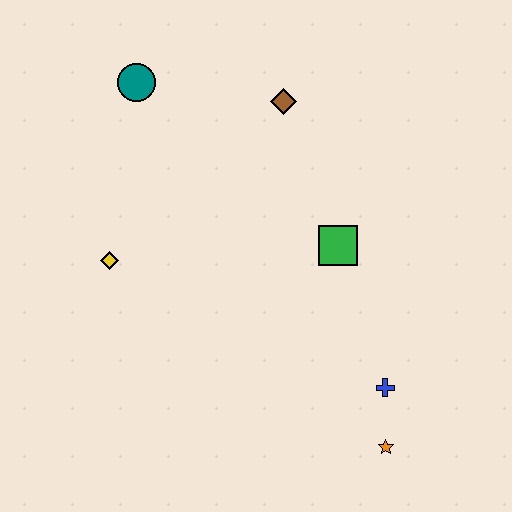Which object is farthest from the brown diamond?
The orange star is farthest from the brown diamond.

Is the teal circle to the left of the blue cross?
Yes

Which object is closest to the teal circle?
The brown diamond is closest to the teal circle.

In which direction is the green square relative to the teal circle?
The green square is to the right of the teal circle.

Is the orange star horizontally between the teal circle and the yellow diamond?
No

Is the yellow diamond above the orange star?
Yes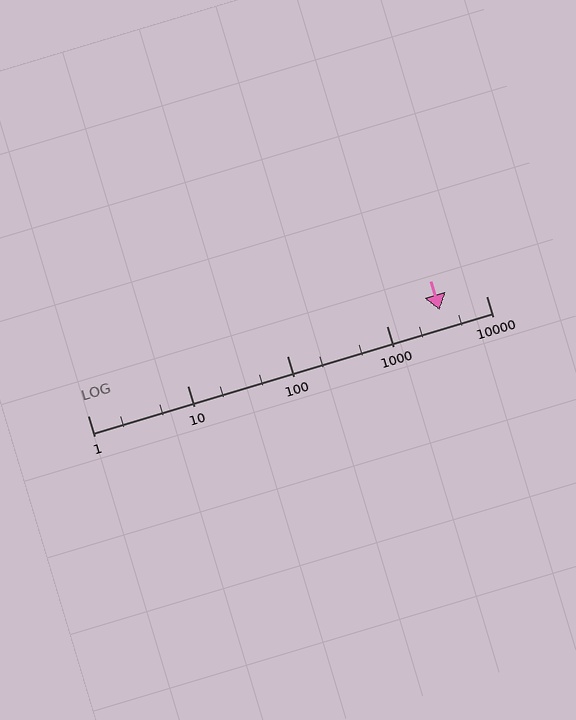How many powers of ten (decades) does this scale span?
The scale spans 4 decades, from 1 to 10000.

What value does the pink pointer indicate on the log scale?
The pointer indicates approximately 3400.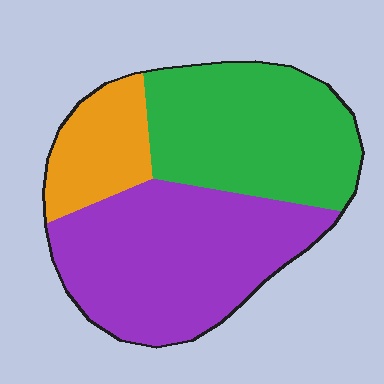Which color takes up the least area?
Orange, at roughly 15%.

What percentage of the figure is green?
Green covers 38% of the figure.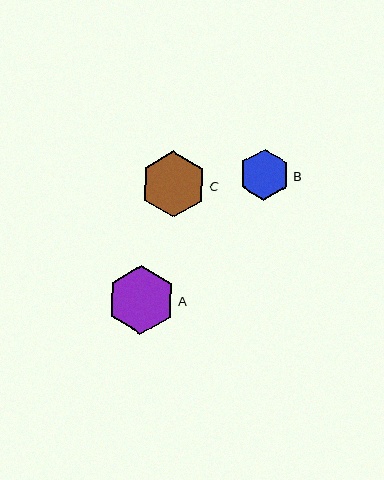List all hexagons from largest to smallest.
From largest to smallest: A, C, B.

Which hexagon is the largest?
Hexagon A is the largest with a size of approximately 68 pixels.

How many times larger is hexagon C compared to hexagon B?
Hexagon C is approximately 1.3 times the size of hexagon B.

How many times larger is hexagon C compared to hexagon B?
Hexagon C is approximately 1.3 times the size of hexagon B.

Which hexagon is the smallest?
Hexagon B is the smallest with a size of approximately 51 pixels.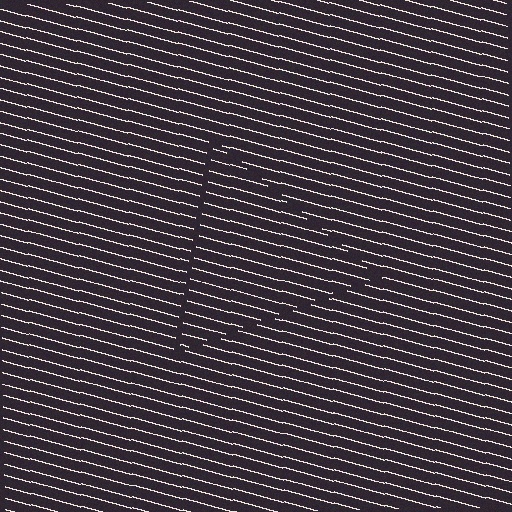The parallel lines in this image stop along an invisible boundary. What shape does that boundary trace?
An illusory triangle. The interior of the shape contains the same grating, shifted by half a period — the contour is defined by the phase discontinuity where line-ends from the inner and outer gratings abut.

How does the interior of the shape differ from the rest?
The interior of the shape contains the same grating, shifted by half a period — the contour is defined by the phase discontinuity where line-ends from the inner and outer gratings abut.